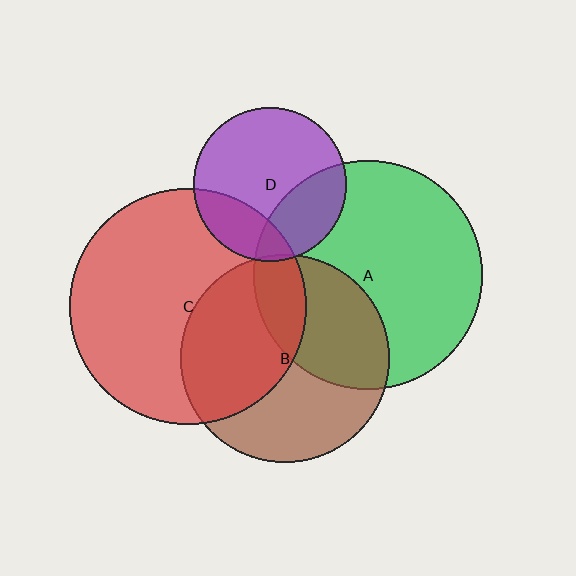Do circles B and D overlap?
Yes.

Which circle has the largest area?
Circle C (red).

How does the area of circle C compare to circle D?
Approximately 2.4 times.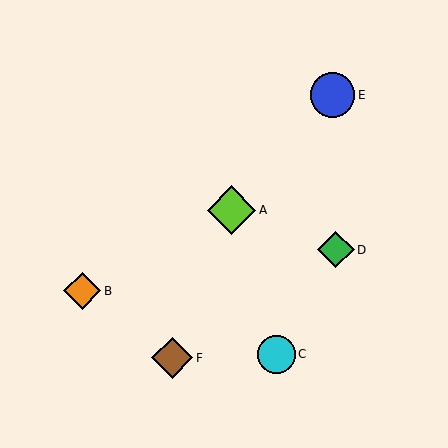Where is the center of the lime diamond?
The center of the lime diamond is at (232, 210).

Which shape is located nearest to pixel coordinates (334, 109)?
The blue circle (labeled E) at (333, 95) is nearest to that location.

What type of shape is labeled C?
Shape C is a cyan circle.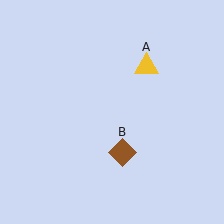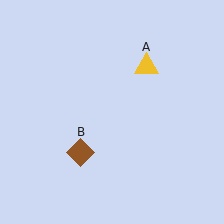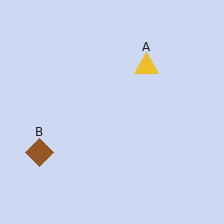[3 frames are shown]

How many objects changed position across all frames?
1 object changed position: brown diamond (object B).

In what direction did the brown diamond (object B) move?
The brown diamond (object B) moved left.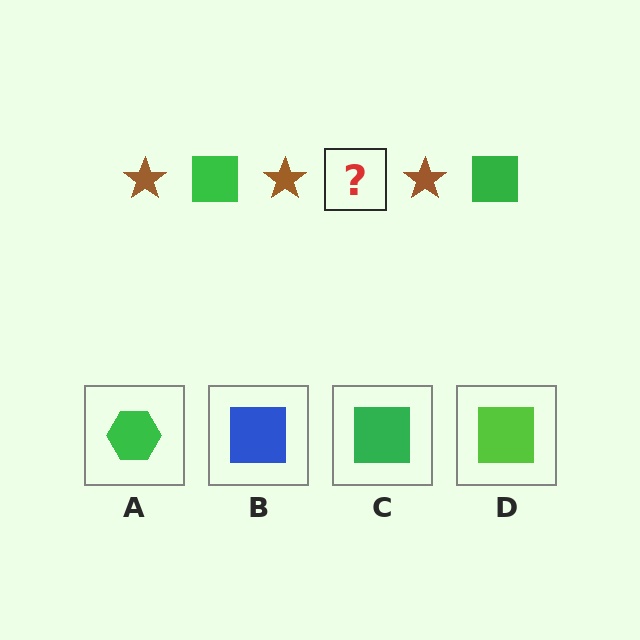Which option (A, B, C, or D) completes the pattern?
C.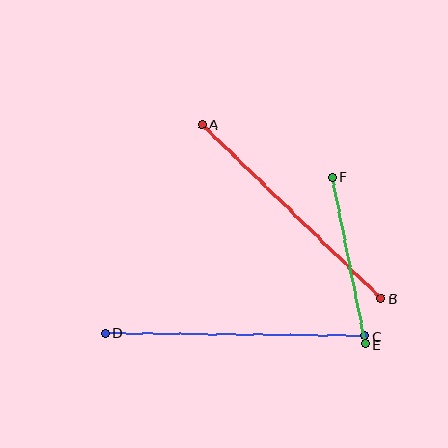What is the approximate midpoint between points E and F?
The midpoint is at approximately (349, 260) pixels.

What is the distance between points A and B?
The distance is approximately 250 pixels.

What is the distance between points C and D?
The distance is approximately 259 pixels.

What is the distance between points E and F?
The distance is approximately 170 pixels.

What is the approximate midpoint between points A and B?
The midpoint is at approximately (292, 211) pixels.